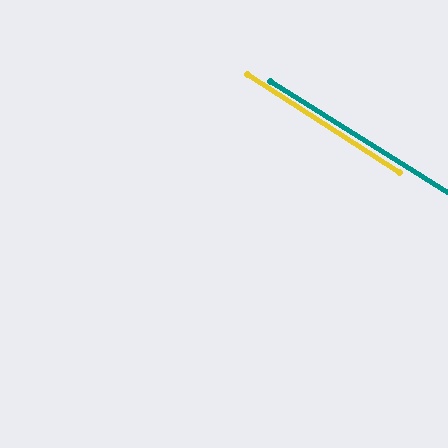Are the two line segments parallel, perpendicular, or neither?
Parallel — their directions differ by only 0.8°.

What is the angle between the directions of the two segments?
Approximately 1 degree.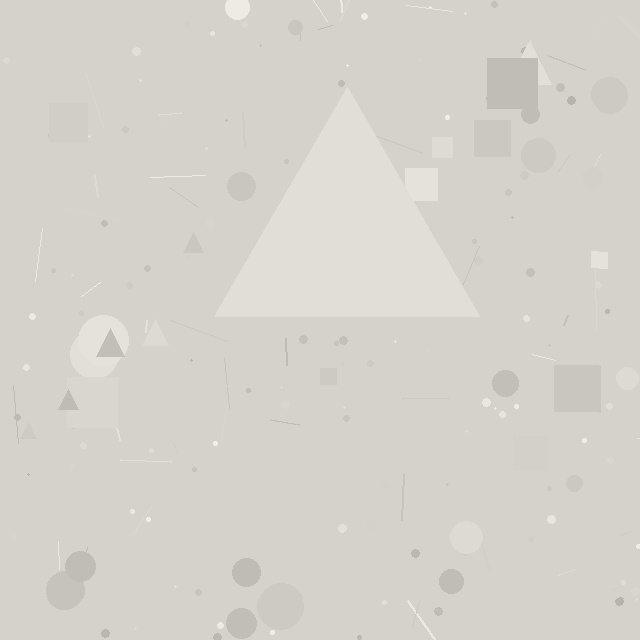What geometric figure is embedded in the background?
A triangle is embedded in the background.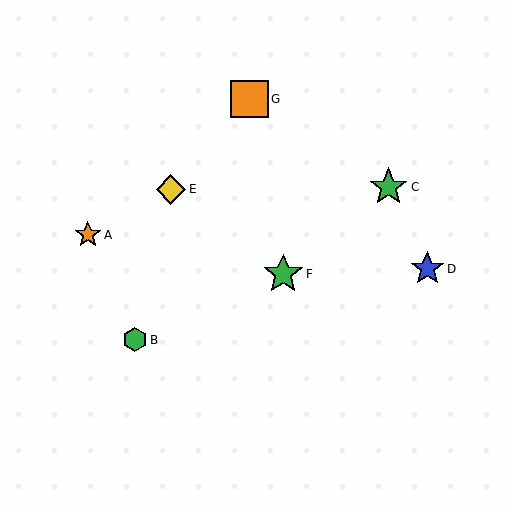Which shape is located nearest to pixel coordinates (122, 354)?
The green hexagon (labeled B) at (135, 340) is nearest to that location.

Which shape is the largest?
The green star (labeled F) is the largest.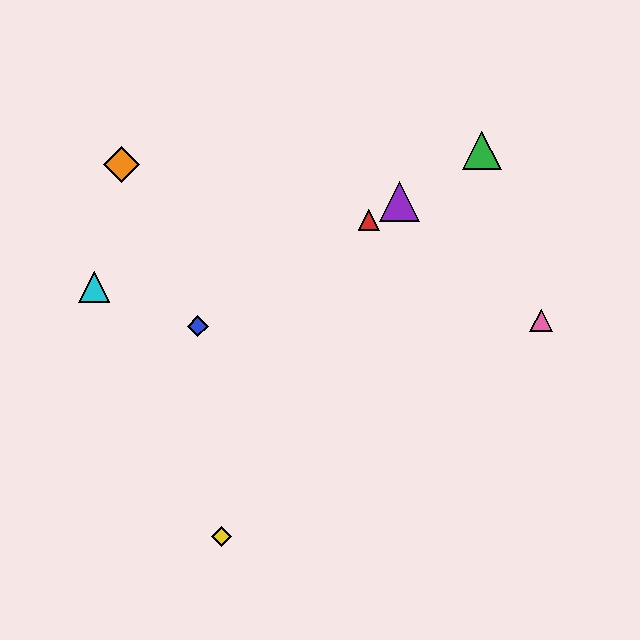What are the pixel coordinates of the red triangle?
The red triangle is at (369, 220).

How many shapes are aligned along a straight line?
4 shapes (the red triangle, the blue diamond, the green triangle, the purple triangle) are aligned along a straight line.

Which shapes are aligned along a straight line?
The red triangle, the blue diamond, the green triangle, the purple triangle are aligned along a straight line.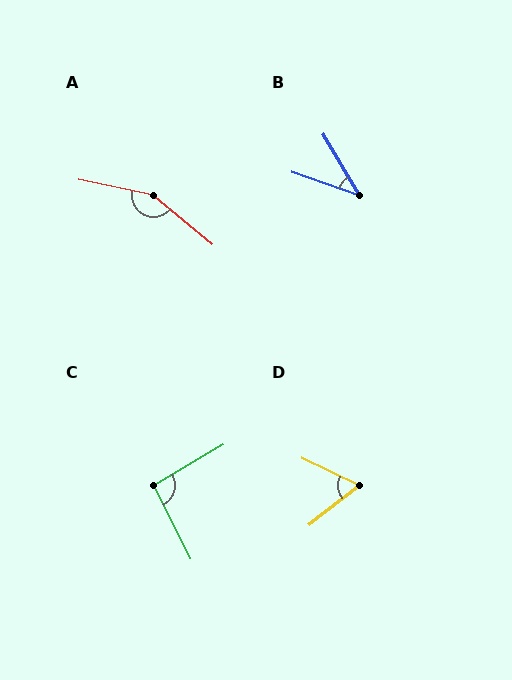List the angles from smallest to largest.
B (39°), D (63°), C (94°), A (152°).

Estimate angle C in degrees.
Approximately 94 degrees.